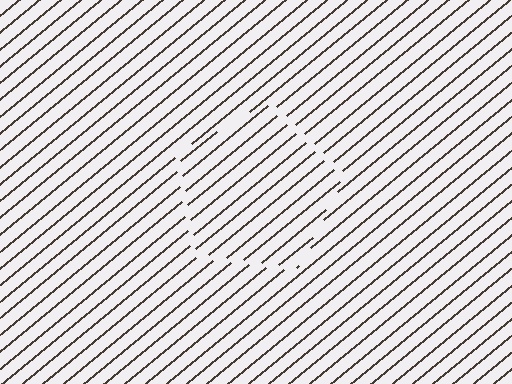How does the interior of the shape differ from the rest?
The interior of the shape contains the same grating, shifted by half a period — the contour is defined by the phase discontinuity where line-ends from the inner and outer gratings abut.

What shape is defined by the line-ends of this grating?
An illusory pentagon. The interior of the shape contains the same grating, shifted by half a period — the contour is defined by the phase discontinuity where line-ends from the inner and outer gratings abut.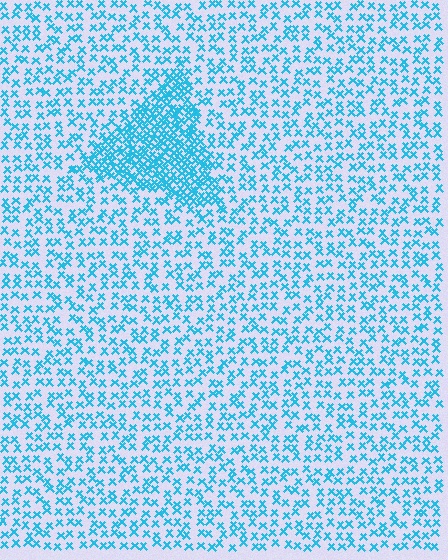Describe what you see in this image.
The image contains small cyan elements arranged at two different densities. A triangle-shaped region is visible where the elements are more densely packed than the surrounding area.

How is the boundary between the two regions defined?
The boundary is defined by a change in element density (approximately 2.5x ratio). All elements are the same color, size, and shape.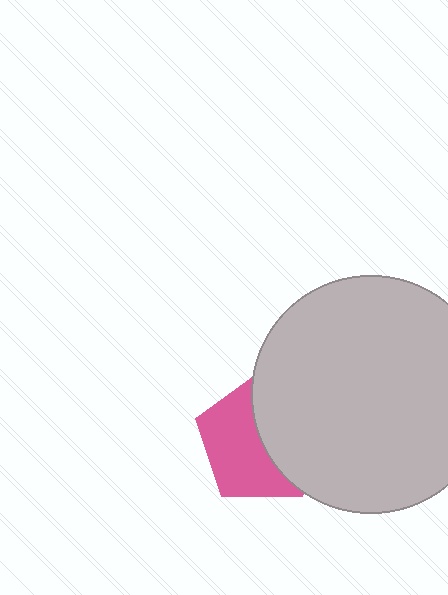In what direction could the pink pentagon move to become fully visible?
The pink pentagon could move left. That would shift it out from behind the light gray circle entirely.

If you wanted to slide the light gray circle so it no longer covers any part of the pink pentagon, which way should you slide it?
Slide it right — that is the most direct way to separate the two shapes.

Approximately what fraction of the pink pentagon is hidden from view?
Roughly 46% of the pink pentagon is hidden behind the light gray circle.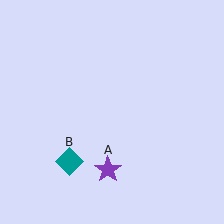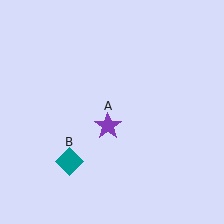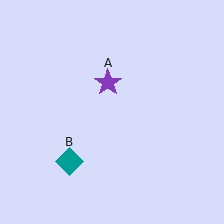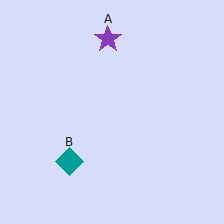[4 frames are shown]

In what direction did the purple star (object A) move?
The purple star (object A) moved up.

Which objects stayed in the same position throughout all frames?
Teal diamond (object B) remained stationary.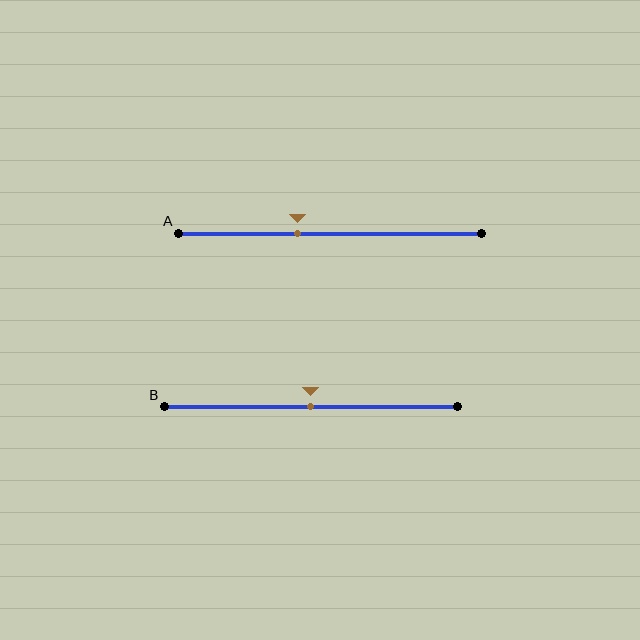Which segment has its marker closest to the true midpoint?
Segment B has its marker closest to the true midpoint.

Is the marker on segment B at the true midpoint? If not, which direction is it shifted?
Yes, the marker on segment B is at the true midpoint.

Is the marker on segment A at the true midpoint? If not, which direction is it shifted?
No, the marker on segment A is shifted to the left by about 11% of the segment length.